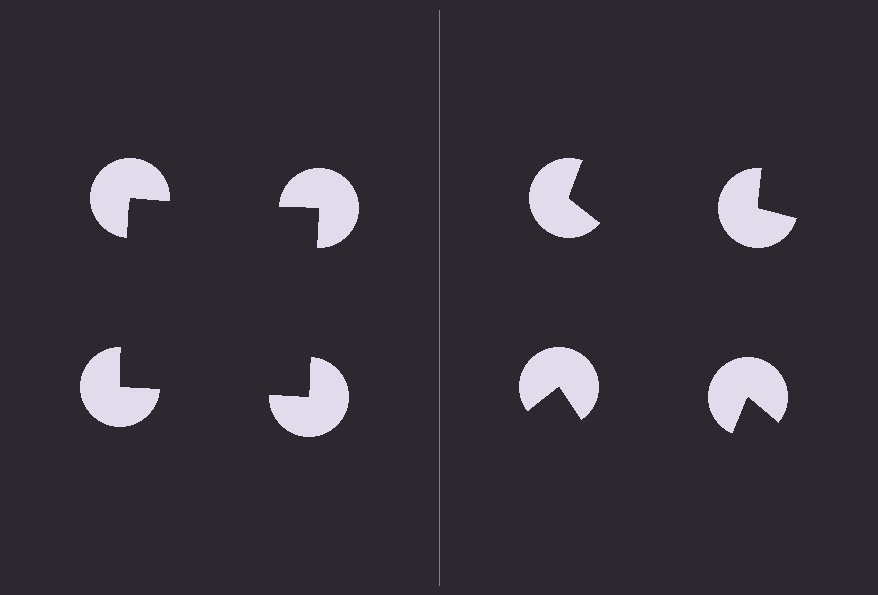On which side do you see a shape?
An illusory square appears on the left side. On the right side the wedge cuts are rotated, so no coherent shape forms.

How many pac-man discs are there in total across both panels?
8 — 4 on each side.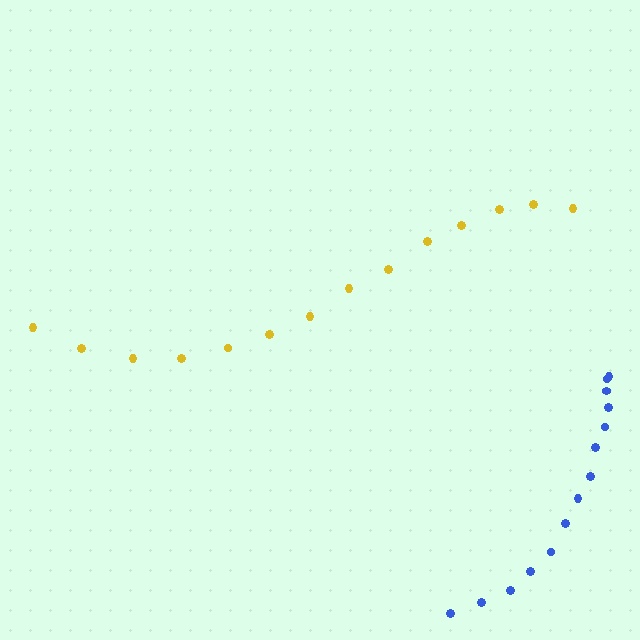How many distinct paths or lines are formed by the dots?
There are 2 distinct paths.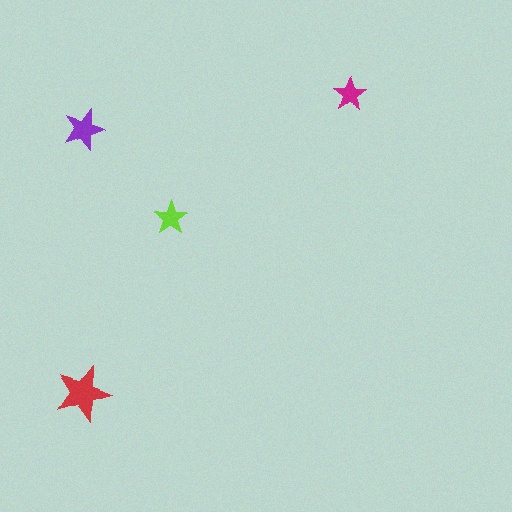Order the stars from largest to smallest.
the red one, the purple one, the lime one, the magenta one.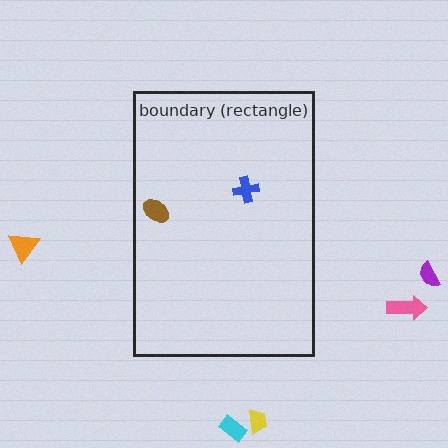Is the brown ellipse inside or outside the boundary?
Inside.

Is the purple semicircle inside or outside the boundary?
Outside.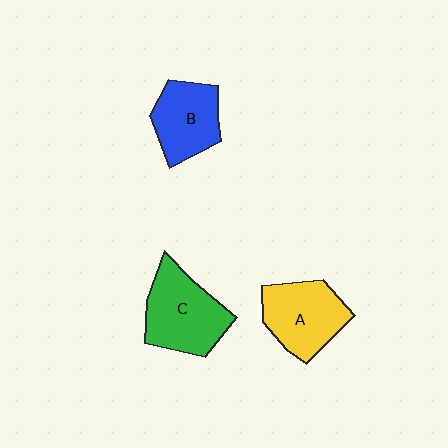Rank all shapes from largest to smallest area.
From largest to smallest: C (green), A (yellow), B (blue).